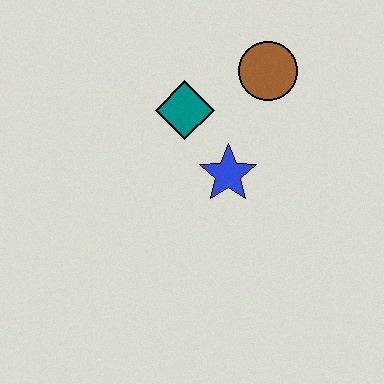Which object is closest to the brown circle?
The teal diamond is closest to the brown circle.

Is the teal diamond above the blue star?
Yes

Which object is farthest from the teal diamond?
The brown circle is farthest from the teal diamond.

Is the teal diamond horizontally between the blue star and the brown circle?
No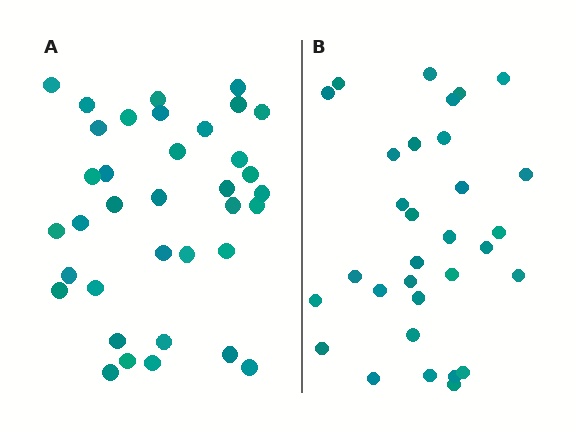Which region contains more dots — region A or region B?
Region A (the left region) has more dots.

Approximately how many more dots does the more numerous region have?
Region A has about 5 more dots than region B.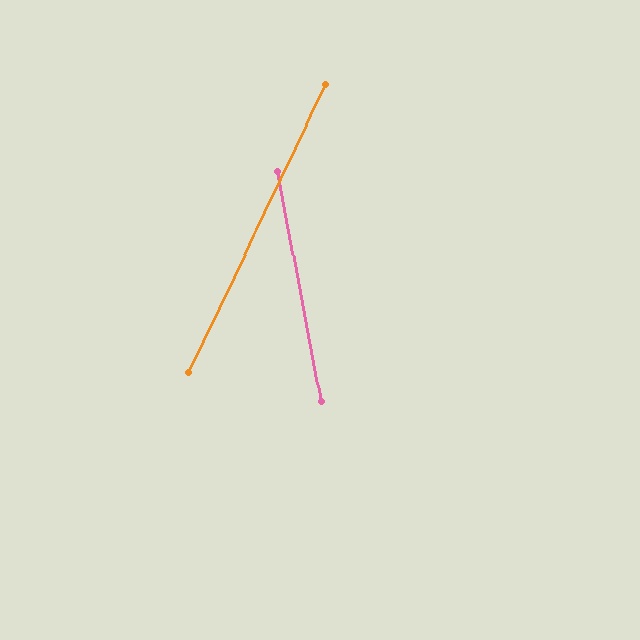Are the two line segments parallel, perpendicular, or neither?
Neither parallel nor perpendicular — they differ by about 36°.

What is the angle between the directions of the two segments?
Approximately 36 degrees.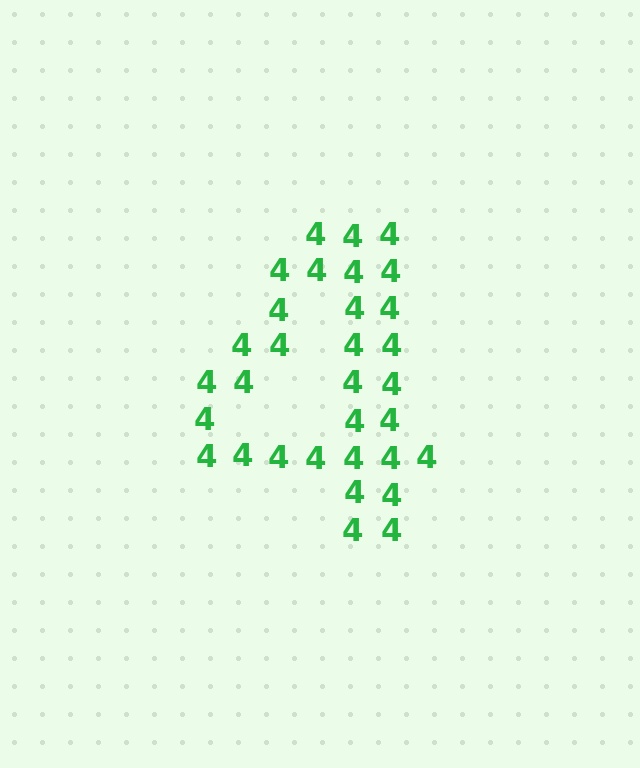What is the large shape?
The large shape is the digit 4.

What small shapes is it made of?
It is made of small digit 4's.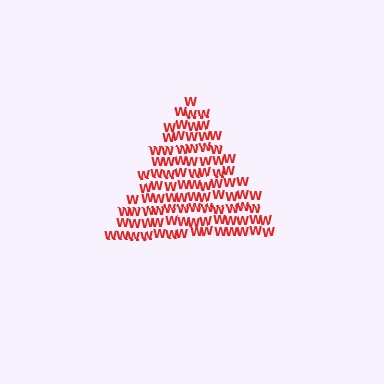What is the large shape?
The large shape is a triangle.